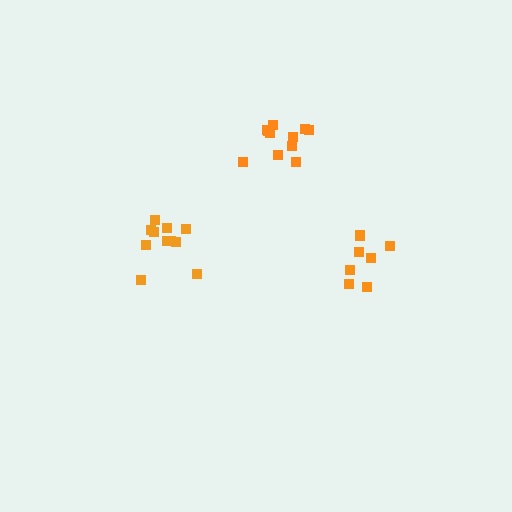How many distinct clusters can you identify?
There are 3 distinct clusters.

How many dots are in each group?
Group 1: 11 dots, Group 2: 11 dots, Group 3: 7 dots (29 total).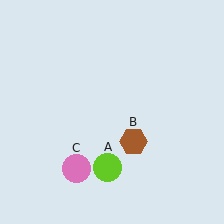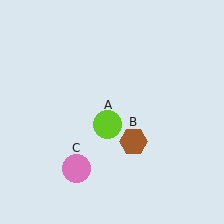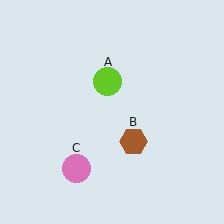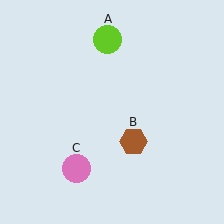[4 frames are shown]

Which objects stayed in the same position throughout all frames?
Brown hexagon (object B) and pink circle (object C) remained stationary.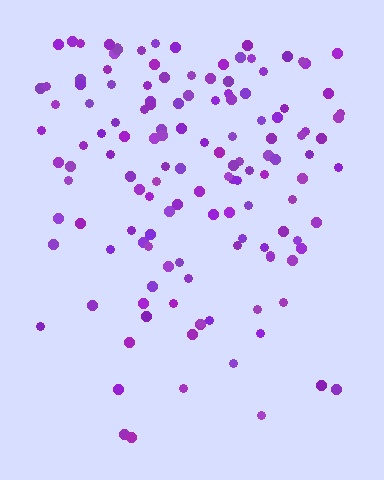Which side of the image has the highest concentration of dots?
The top.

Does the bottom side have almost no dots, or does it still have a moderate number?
Still a moderate number, just noticeably fewer than the top.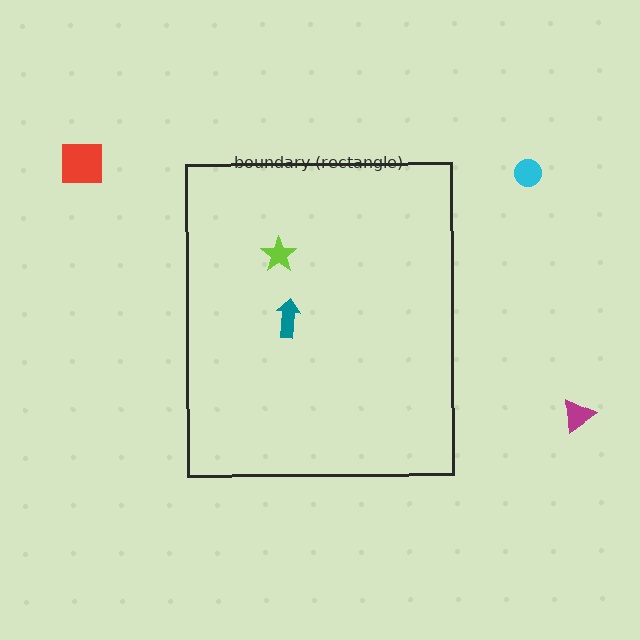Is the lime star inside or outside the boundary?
Inside.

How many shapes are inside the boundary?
2 inside, 3 outside.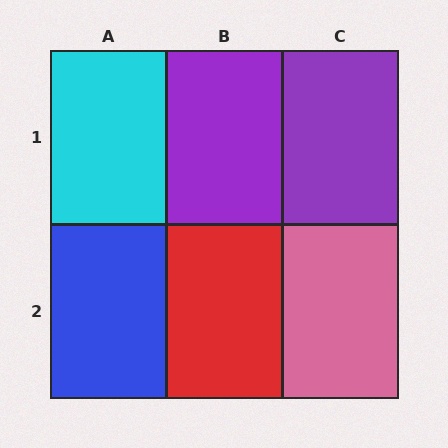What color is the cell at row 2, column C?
Pink.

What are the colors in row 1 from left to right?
Cyan, purple, purple.